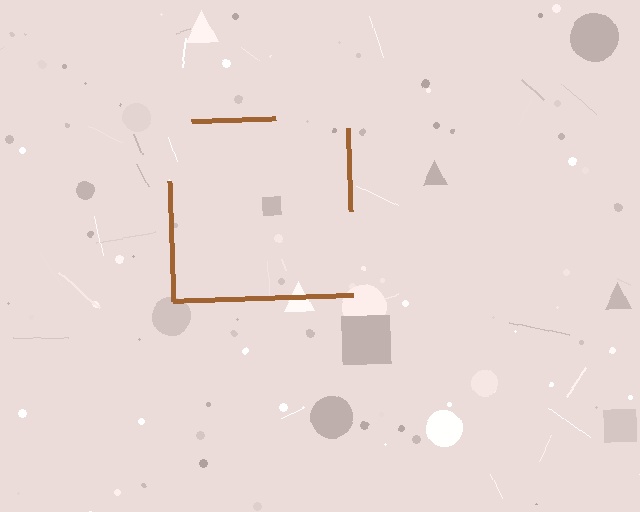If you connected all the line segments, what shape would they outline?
They would outline a square.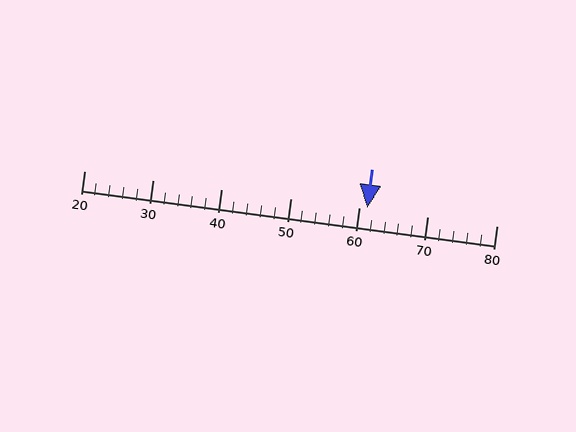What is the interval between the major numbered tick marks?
The major tick marks are spaced 10 units apart.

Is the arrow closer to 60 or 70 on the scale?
The arrow is closer to 60.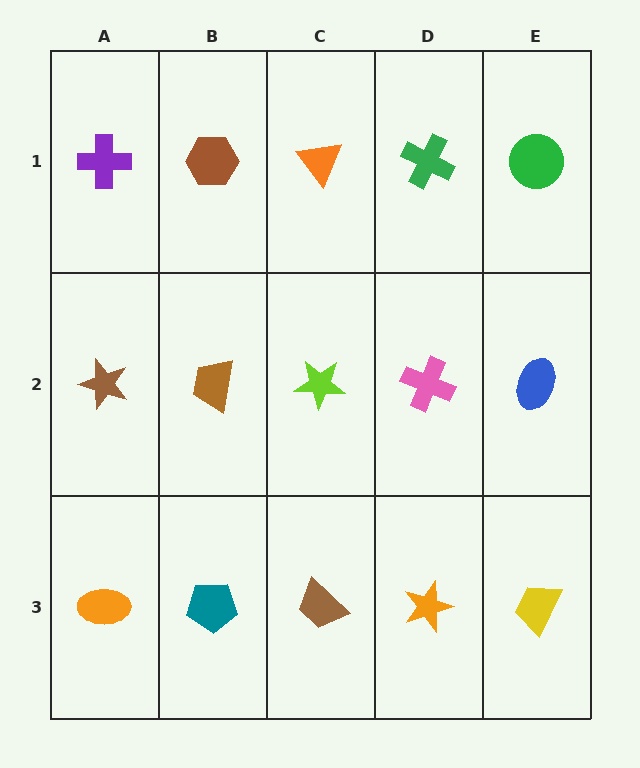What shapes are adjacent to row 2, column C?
An orange triangle (row 1, column C), a brown trapezoid (row 3, column C), a brown trapezoid (row 2, column B), a pink cross (row 2, column D).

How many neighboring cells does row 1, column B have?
3.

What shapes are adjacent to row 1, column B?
A brown trapezoid (row 2, column B), a purple cross (row 1, column A), an orange triangle (row 1, column C).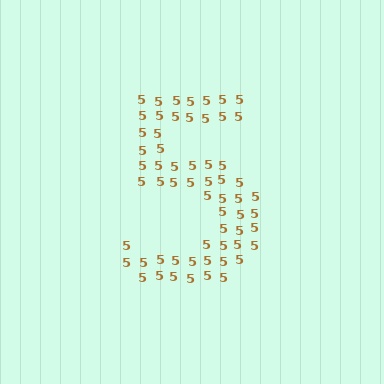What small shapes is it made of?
It is made of small digit 5's.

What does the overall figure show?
The overall figure shows the digit 5.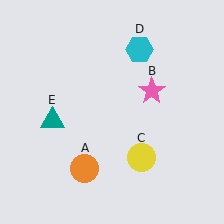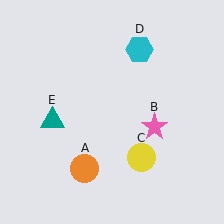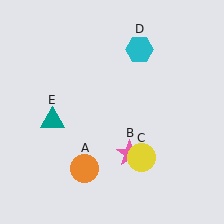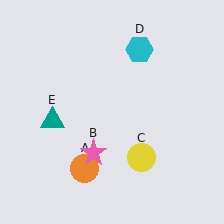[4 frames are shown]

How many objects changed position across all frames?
1 object changed position: pink star (object B).